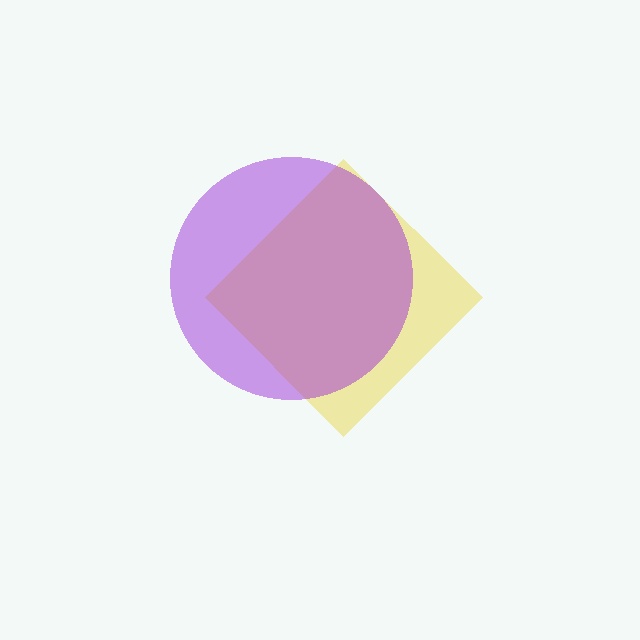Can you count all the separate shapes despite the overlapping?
Yes, there are 2 separate shapes.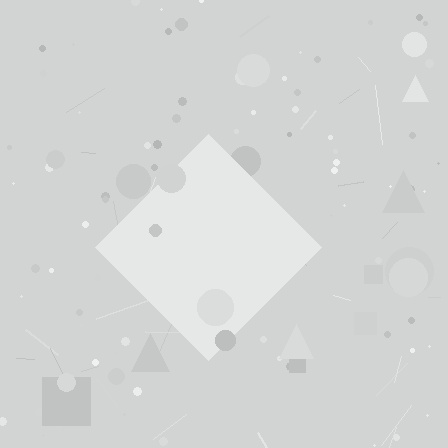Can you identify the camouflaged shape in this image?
The camouflaged shape is a diamond.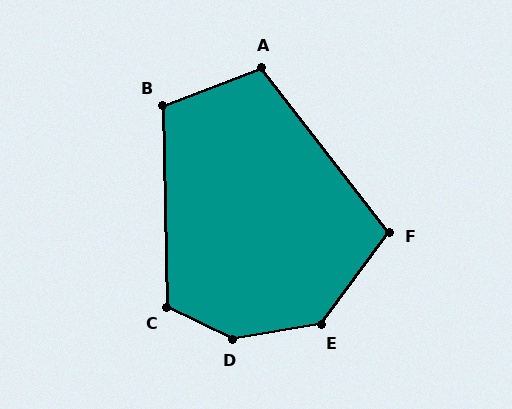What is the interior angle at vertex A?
Approximately 107 degrees (obtuse).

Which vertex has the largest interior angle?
D, at approximately 145 degrees.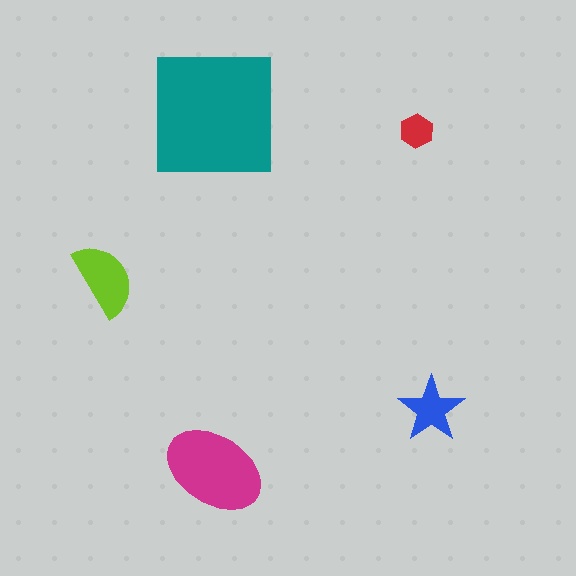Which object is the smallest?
The red hexagon.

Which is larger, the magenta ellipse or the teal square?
The teal square.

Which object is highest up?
The teal square is topmost.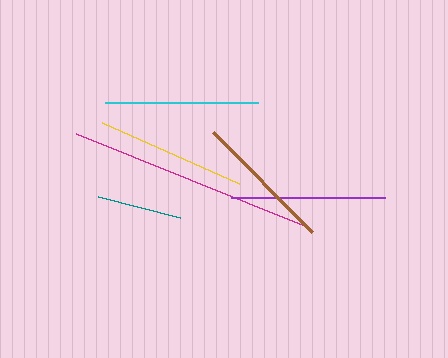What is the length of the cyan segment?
The cyan segment is approximately 153 pixels long.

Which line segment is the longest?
The magenta line is the longest at approximately 245 pixels.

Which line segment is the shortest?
The teal line is the shortest at approximately 84 pixels.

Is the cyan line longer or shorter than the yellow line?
The cyan line is longer than the yellow line.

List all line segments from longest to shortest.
From longest to shortest: magenta, purple, cyan, yellow, brown, teal.